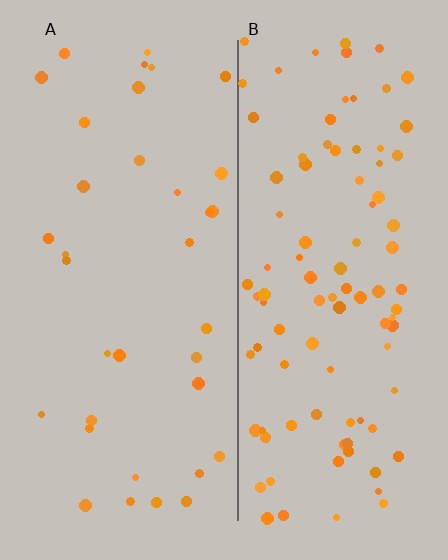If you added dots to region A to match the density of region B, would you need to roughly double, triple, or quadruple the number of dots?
Approximately triple.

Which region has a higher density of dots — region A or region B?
B (the right).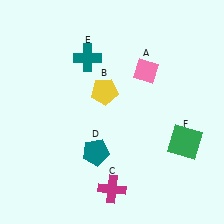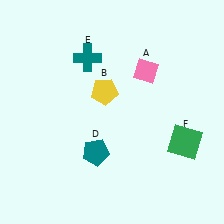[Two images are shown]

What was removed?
The magenta cross (C) was removed in Image 2.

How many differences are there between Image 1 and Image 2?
There is 1 difference between the two images.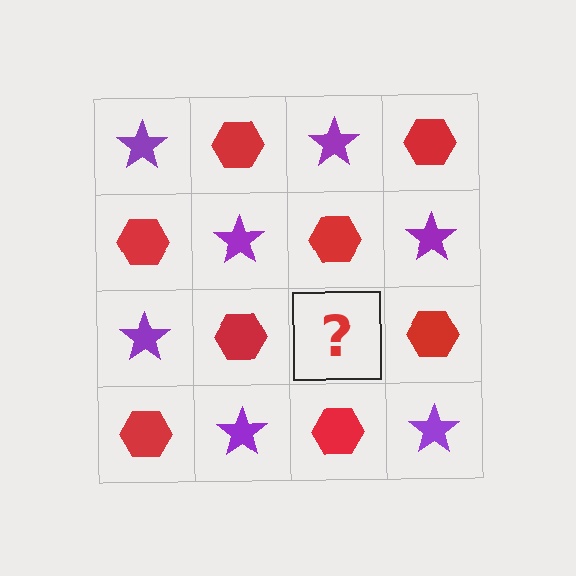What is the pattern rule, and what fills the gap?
The rule is that it alternates purple star and red hexagon in a checkerboard pattern. The gap should be filled with a purple star.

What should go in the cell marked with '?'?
The missing cell should contain a purple star.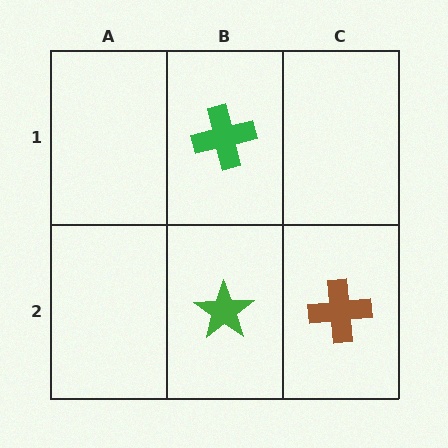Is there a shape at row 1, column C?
No, that cell is empty.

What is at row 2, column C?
A brown cross.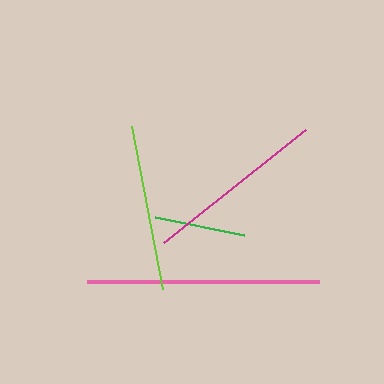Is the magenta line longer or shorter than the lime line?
The magenta line is longer than the lime line.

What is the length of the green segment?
The green segment is approximately 91 pixels long.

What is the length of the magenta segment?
The magenta segment is approximately 181 pixels long.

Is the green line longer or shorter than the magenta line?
The magenta line is longer than the green line.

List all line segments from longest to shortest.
From longest to shortest: pink, magenta, lime, green.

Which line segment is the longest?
The pink line is the longest at approximately 232 pixels.